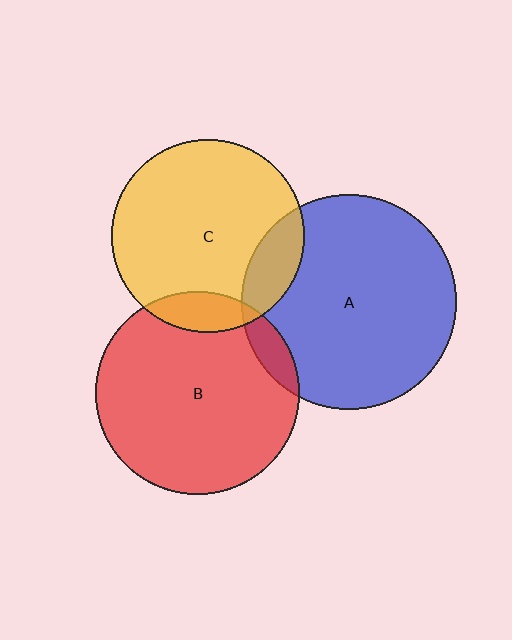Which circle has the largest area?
Circle A (blue).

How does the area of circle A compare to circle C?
Approximately 1.2 times.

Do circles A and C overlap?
Yes.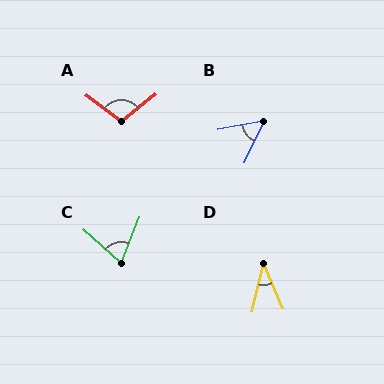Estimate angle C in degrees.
Approximately 70 degrees.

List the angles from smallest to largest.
D (36°), B (54°), C (70°), A (104°).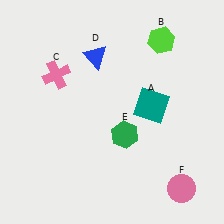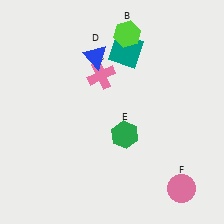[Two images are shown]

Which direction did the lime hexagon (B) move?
The lime hexagon (B) moved left.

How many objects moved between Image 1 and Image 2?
3 objects moved between the two images.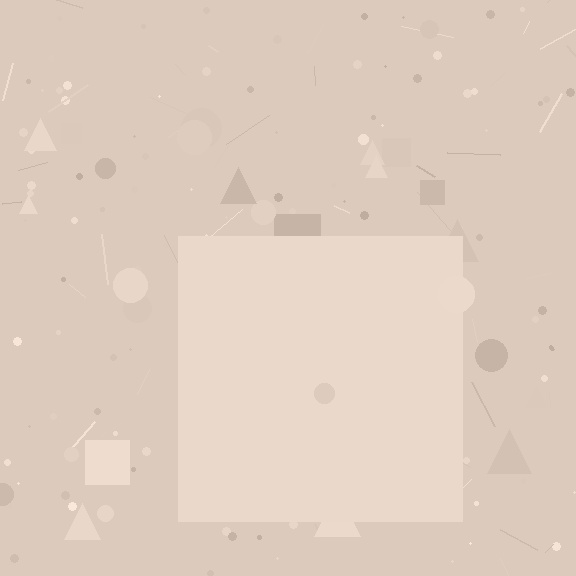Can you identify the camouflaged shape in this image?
The camouflaged shape is a square.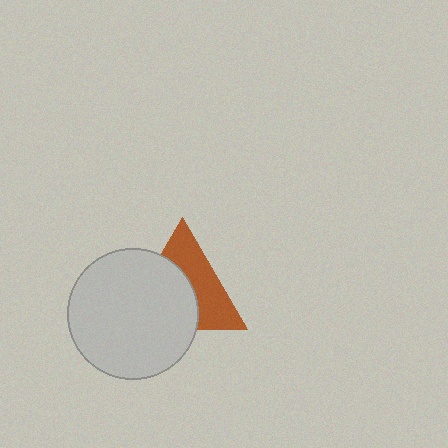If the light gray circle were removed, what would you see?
You would see the complete brown triangle.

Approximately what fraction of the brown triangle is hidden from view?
Roughly 52% of the brown triangle is hidden behind the light gray circle.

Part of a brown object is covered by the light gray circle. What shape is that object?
It is a triangle.